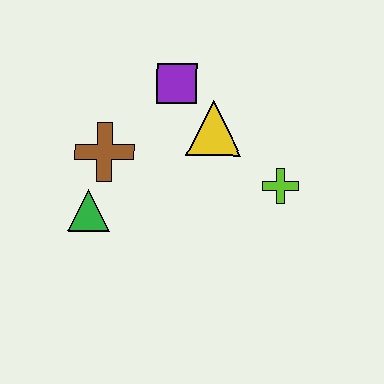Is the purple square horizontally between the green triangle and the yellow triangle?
Yes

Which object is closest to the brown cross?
The green triangle is closest to the brown cross.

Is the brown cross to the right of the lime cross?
No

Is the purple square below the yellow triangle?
No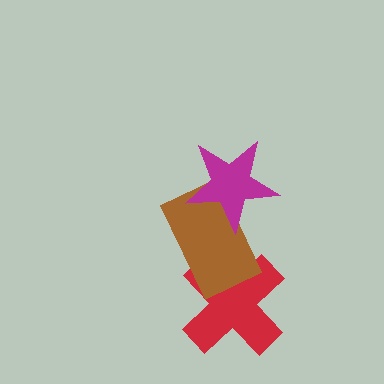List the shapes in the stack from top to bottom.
From top to bottom: the magenta star, the brown rectangle, the red cross.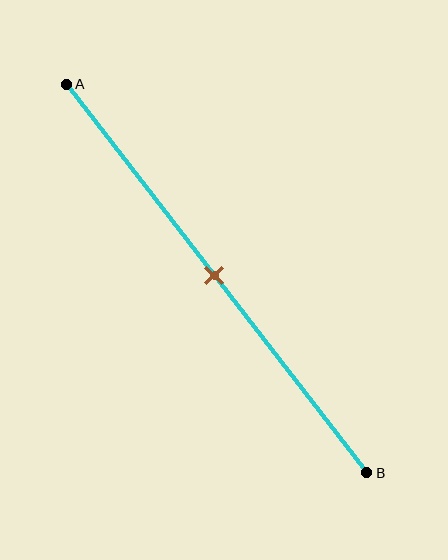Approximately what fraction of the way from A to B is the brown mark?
The brown mark is approximately 50% of the way from A to B.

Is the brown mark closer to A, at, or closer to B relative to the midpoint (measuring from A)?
The brown mark is approximately at the midpoint of segment AB.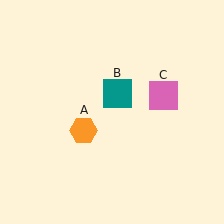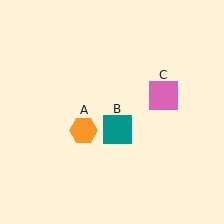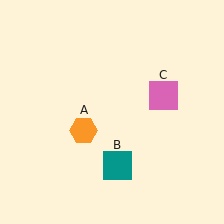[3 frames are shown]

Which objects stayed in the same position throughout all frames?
Orange hexagon (object A) and pink square (object C) remained stationary.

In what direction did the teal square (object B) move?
The teal square (object B) moved down.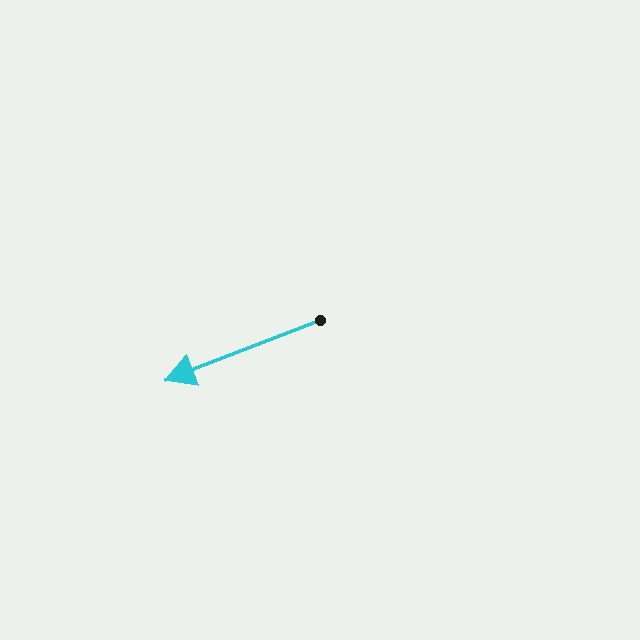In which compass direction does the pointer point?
West.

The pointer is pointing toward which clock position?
Roughly 8 o'clock.